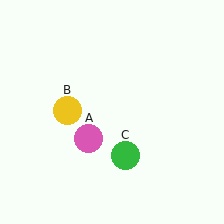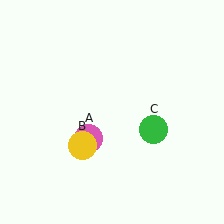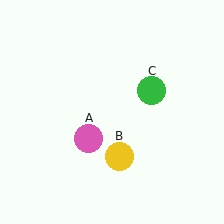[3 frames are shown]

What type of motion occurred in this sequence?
The yellow circle (object B), green circle (object C) rotated counterclockwise around the center of the scene.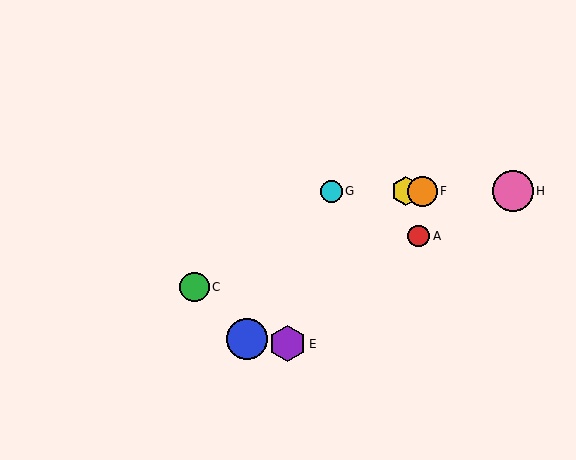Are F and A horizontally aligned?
No, F is at y≈191 and A is at y≈236.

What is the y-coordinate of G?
Object G is at y≈191.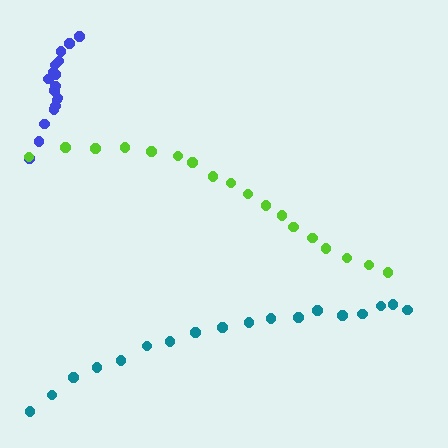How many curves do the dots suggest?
There are 3 distinct paths.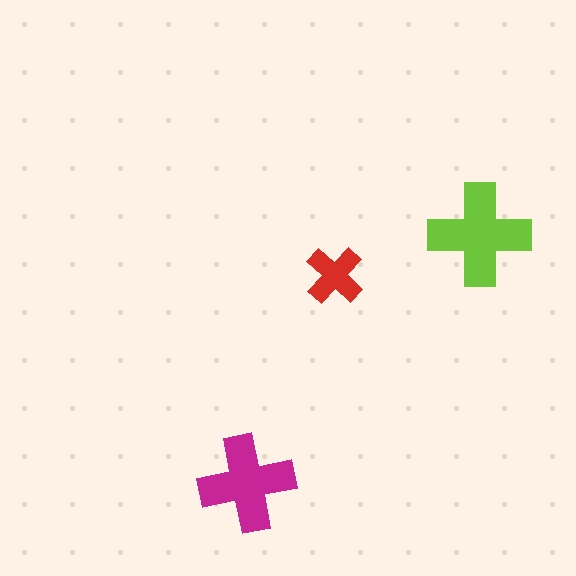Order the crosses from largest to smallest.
the lime one, the magenta one, the red one.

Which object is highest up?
The lime cross is topmost.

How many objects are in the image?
There are 3 objects in the image.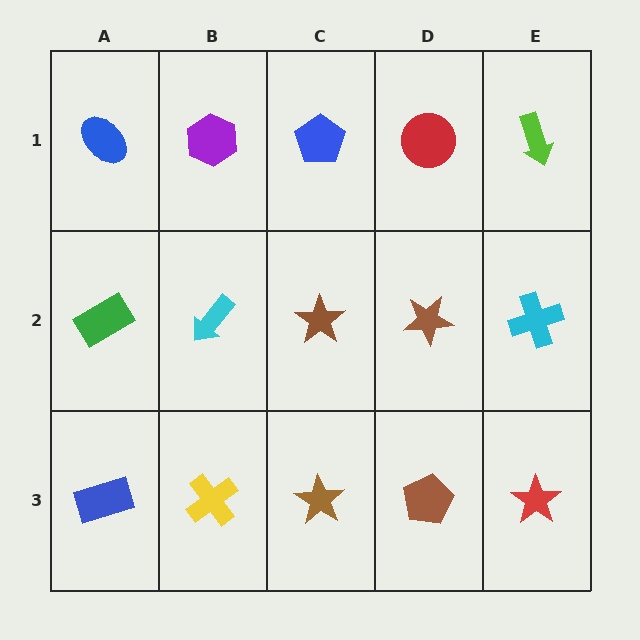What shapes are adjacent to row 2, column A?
A blue ellipse (row 1, column A), a blue rectangle (row 3, column A), a cyan arrow (row 2, column B).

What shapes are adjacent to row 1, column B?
A cyan arrow (row 2, column B), a blue ellipse (row 1, column A), a blue pentagon (row 1, column C).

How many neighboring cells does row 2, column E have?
3.